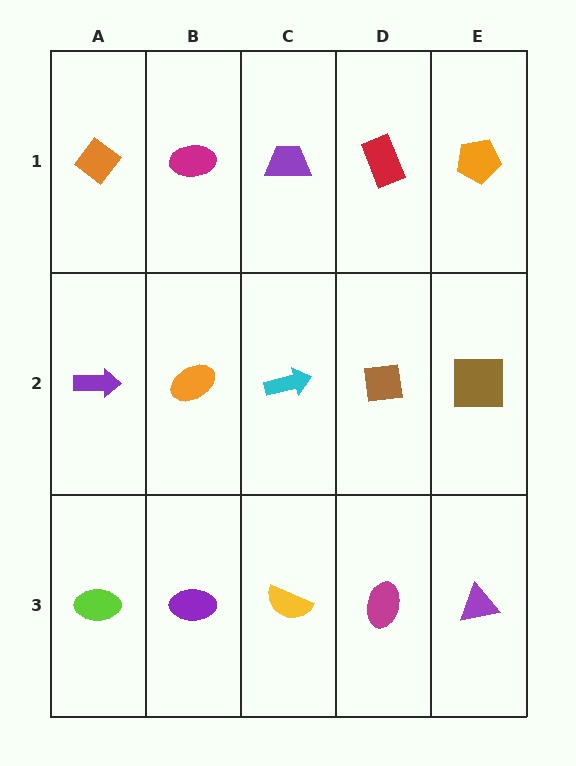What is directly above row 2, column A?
An orange diamond.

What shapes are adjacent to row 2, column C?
A purple trapezoid (row 1, column C), a yellow semicircle (row 3, column C), an orange ellipse (row 2, column B), a brown square (row 2, column D).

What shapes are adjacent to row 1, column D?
A brown square (row 2, column D), a purple trapezoid (row 1, column C), an orange pentagon (row 1, column E).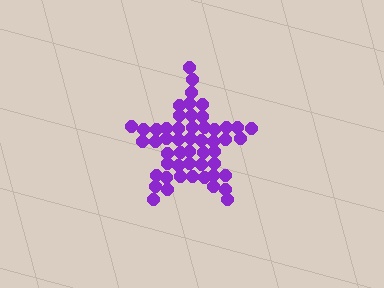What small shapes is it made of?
It is made of small circles.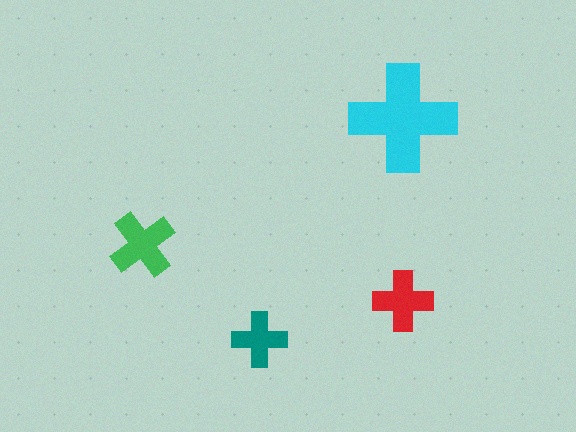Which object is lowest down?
The teal cross is bottommost.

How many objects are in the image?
There are 4 objects in the image.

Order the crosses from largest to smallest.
the cyan one, the green one, the red one, the teal one.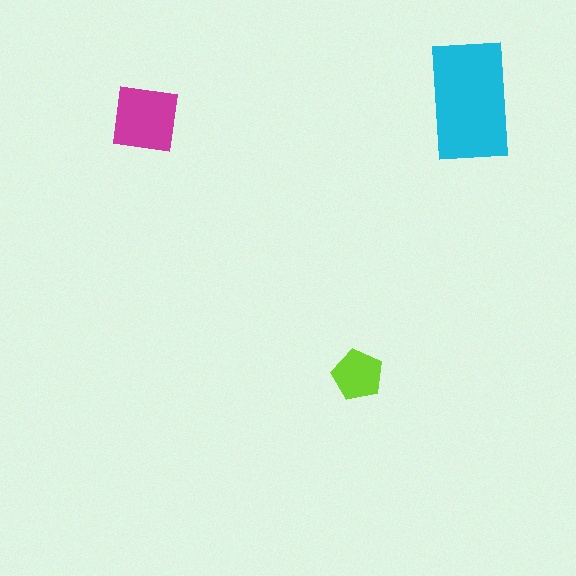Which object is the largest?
The cyan rectangle.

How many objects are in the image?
There are 3 objects in the image.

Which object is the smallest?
The lime pentagon.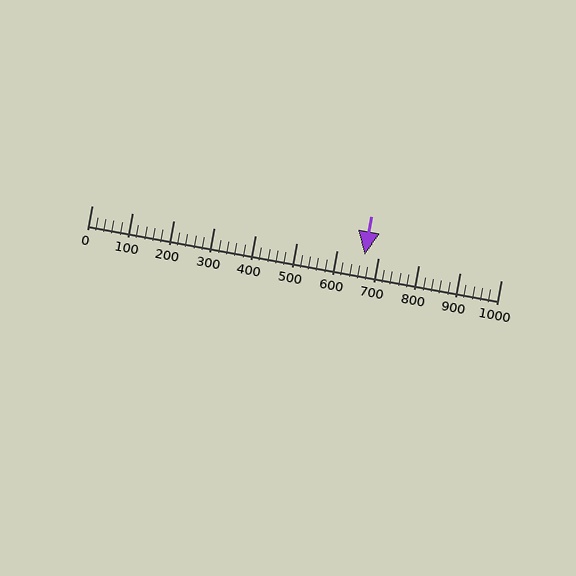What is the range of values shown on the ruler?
The ruler shows values from 0 to 1000.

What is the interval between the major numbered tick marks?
The major tick marks are spaced 100 units apart.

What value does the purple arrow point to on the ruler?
The purple arrow points to approximately 668.